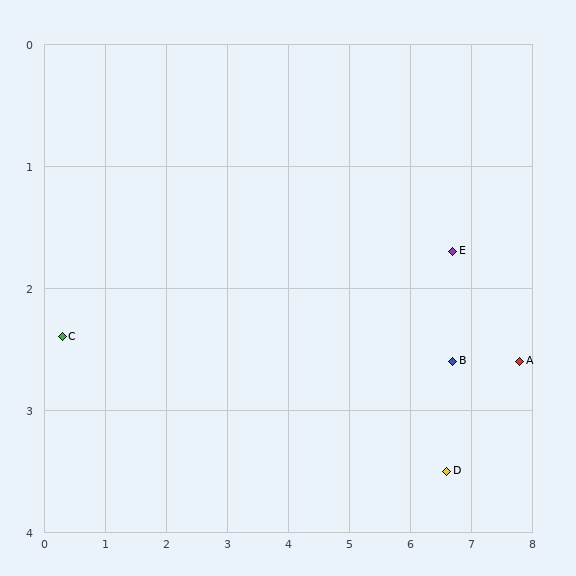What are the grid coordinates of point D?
Point D is at approximately (6.6, 3.5).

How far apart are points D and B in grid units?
Points D and B are about 0.9 grid units apart.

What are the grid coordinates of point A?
Point A is at approximately (7.8, 2.6).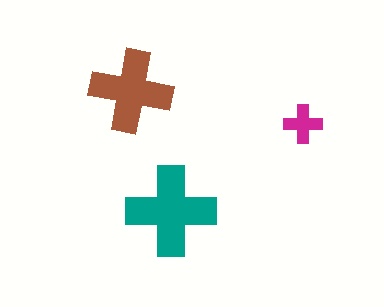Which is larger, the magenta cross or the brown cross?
The brown one.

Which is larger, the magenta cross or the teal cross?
The teal one.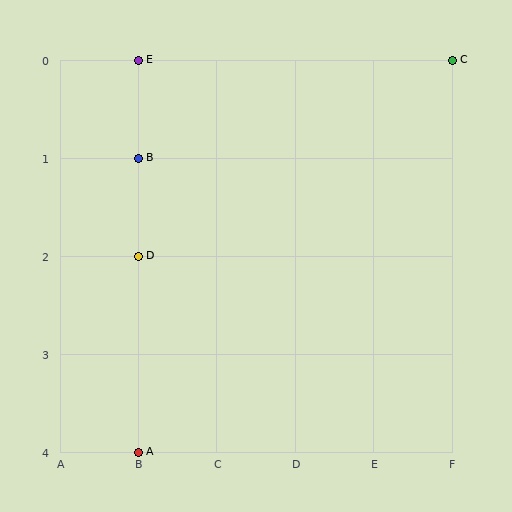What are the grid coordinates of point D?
Point D is at grid coordinates (B, 2).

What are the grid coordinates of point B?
Point B is at grid coordinates (B, 1).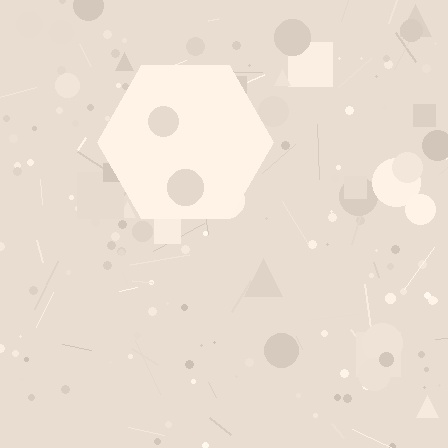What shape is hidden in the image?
A hexagon is hidden in the image.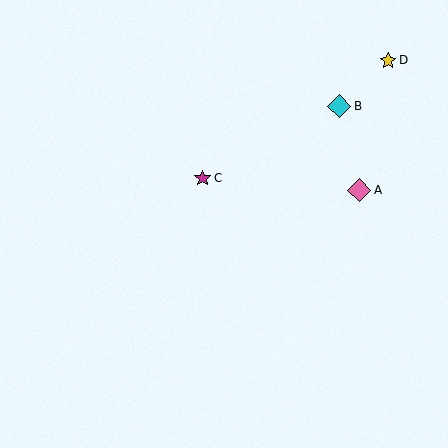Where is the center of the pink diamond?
The center of the pink diamond is at (359, 190).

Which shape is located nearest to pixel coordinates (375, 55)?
The yellow star (labeled D) at (388, 61) is nearest to that location.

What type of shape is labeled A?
Shape A is a pink diamond.